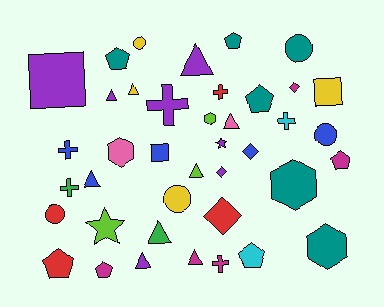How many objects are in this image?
There are 40 objects.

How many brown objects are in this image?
There are no brown objects.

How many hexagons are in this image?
There are 4 hexagons.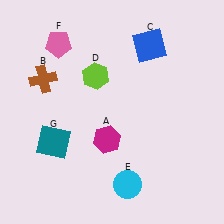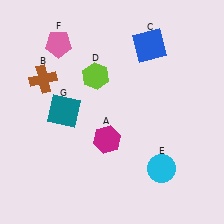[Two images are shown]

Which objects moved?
The objects that moved are: the cyan circle (E), the teal square (G).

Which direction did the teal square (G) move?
The teal square (G) moved up.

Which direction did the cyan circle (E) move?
The cyan circle (E) moved right.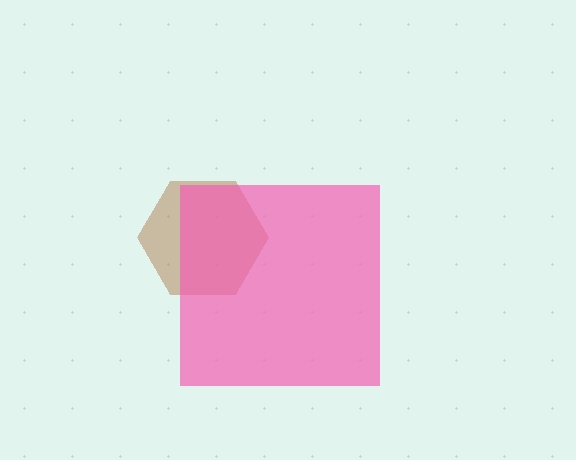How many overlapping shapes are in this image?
There are 2 overlapping shapes in the image.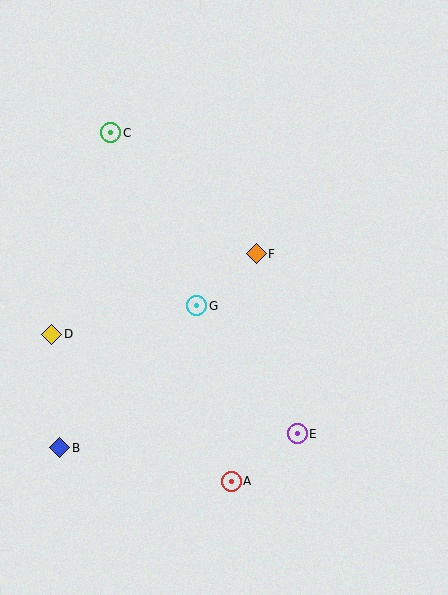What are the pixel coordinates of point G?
Point G is at (197, 306).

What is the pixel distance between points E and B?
The distance between E and B is 238 pixels.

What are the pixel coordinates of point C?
Point C is at (111, 133).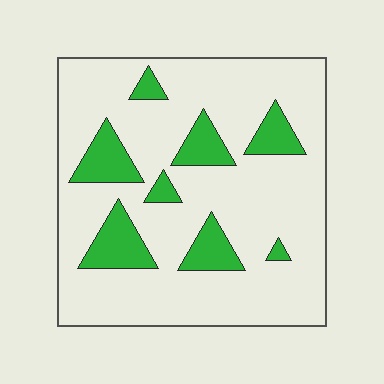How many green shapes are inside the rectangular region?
8.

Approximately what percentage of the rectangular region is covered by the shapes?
Approximately 20%.